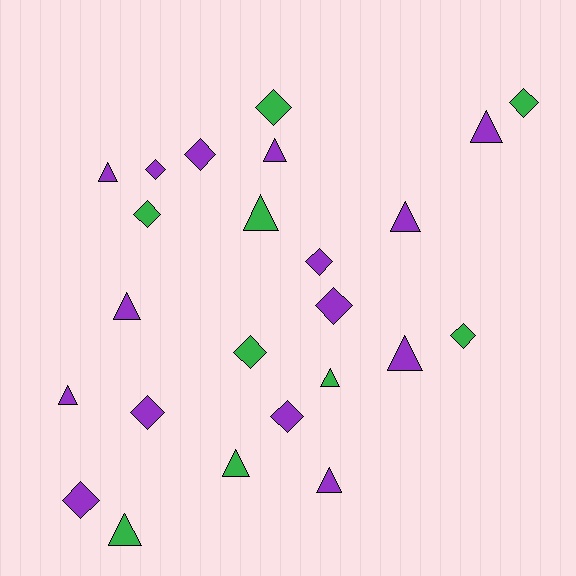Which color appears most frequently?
Purple, with 15 objects.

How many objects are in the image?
There are 24 objects.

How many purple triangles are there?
There are 8 purple triangles.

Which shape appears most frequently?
Diamond, with 12 objects.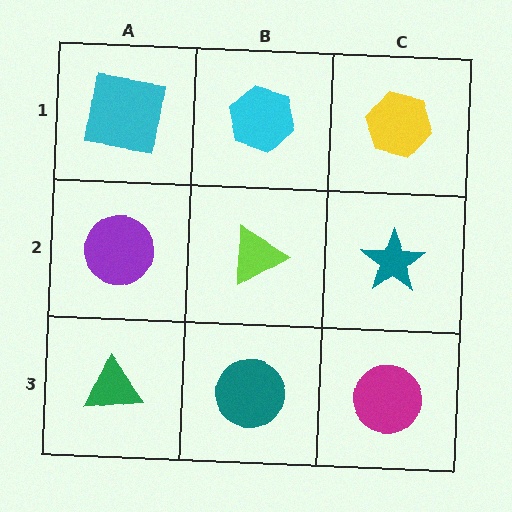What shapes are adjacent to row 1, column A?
A purple circle (row 2, column A), a cyan hexagon (row 1, column B).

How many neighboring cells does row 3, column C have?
2.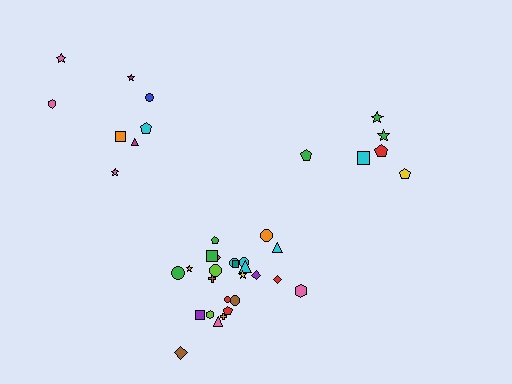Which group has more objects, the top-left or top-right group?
The top-left group.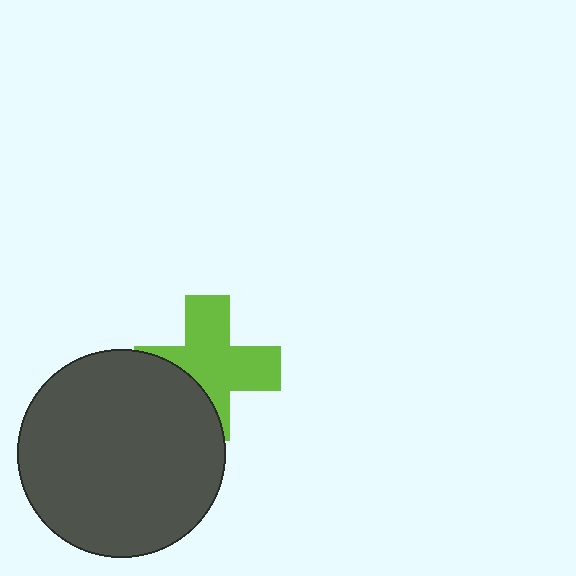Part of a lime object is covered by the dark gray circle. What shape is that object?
It is a cross.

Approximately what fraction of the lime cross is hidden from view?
Roughly 32% of the lime cross is hidden behind the dark gray circle.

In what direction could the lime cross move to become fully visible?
The lime cross could move toward the upper-right. That would shift it out from behind the dark gray circle entirely.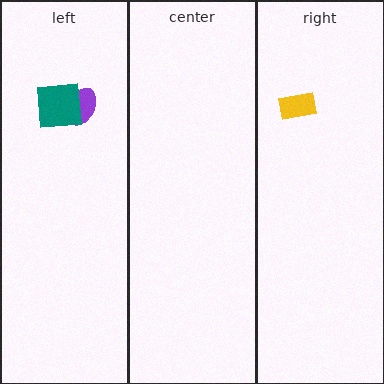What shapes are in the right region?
The yellow rectangle.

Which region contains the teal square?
The left region.